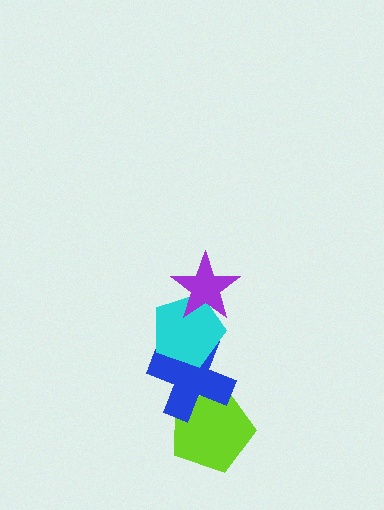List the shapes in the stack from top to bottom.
From top to bottom: the purple star, the cyan pentagon, the blue cross, the lime pentagon.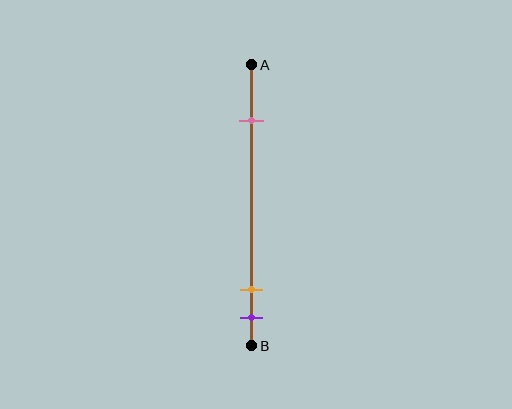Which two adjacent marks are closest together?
The orange and purple marks are the closest adjacent pair.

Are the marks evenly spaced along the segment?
No, the marks are not evenly spaced.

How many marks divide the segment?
There are 3 marks dividing the segment.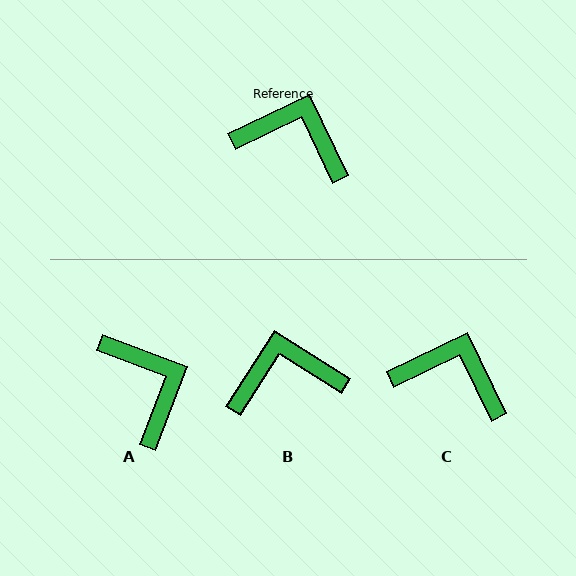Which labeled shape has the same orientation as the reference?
C.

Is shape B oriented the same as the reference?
No, it is off by about 32 degrees.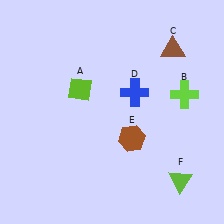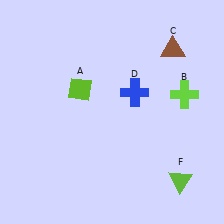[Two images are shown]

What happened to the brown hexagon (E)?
The brown hexagon (E) was removed in Image 2. It was in the bottom-right area of Image 1.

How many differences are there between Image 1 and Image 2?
There is 1 difference between the two images.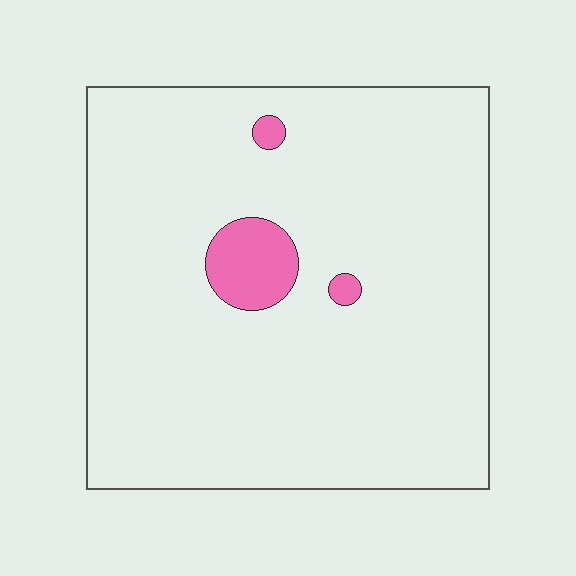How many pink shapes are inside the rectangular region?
3.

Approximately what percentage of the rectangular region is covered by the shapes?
Approximately 5%.